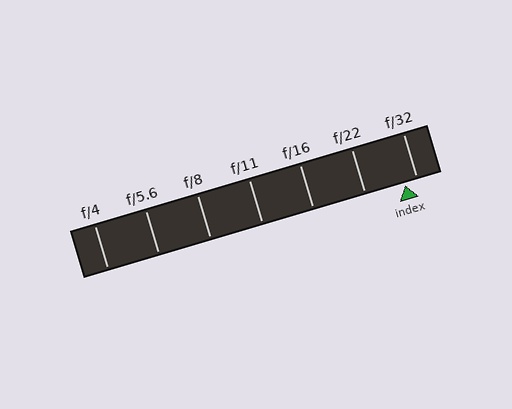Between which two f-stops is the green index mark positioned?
The index mark is between f/22 and f/32.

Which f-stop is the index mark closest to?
The index mark is closest to f/32.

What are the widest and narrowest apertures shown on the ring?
The widest aperture shown is f/4 and the narrowest is f/32.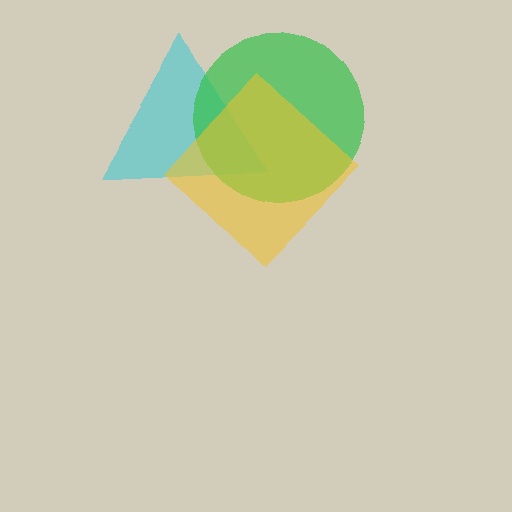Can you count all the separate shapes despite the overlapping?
Yes, there are 3 separate shapes.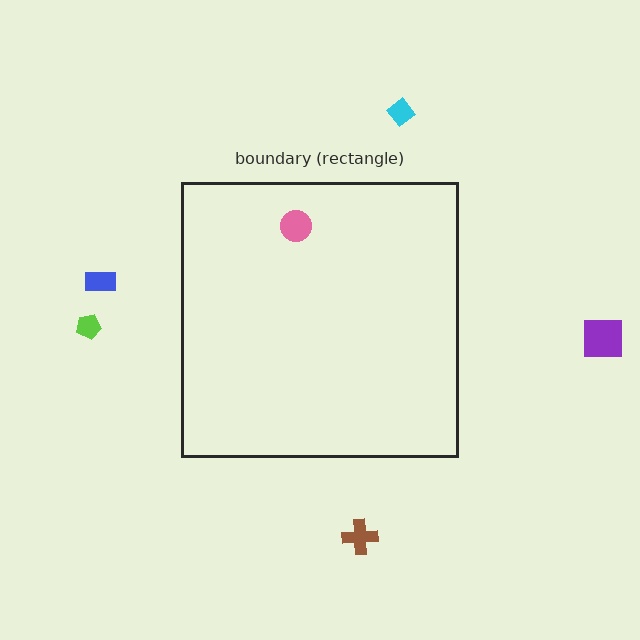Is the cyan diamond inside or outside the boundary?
Outside.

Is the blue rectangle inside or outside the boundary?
Outside.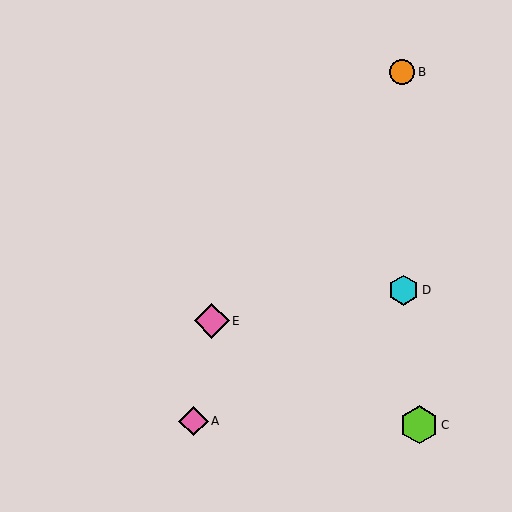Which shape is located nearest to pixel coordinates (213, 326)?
The pink diamond (labeled E) at (212, 321) is nearest to that location.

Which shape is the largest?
The lime hexagon (labeled C) is the largest.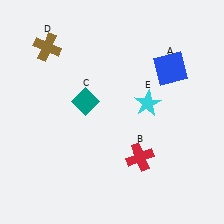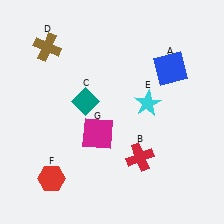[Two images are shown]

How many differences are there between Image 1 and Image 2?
There are 2 differences between the two images.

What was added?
A red hexagon (F), a magenta square (G) were added in Image 2.